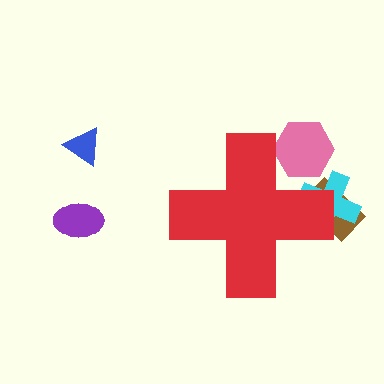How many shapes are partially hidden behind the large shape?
3 shapes are partially hidden.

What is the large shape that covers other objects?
A red cross.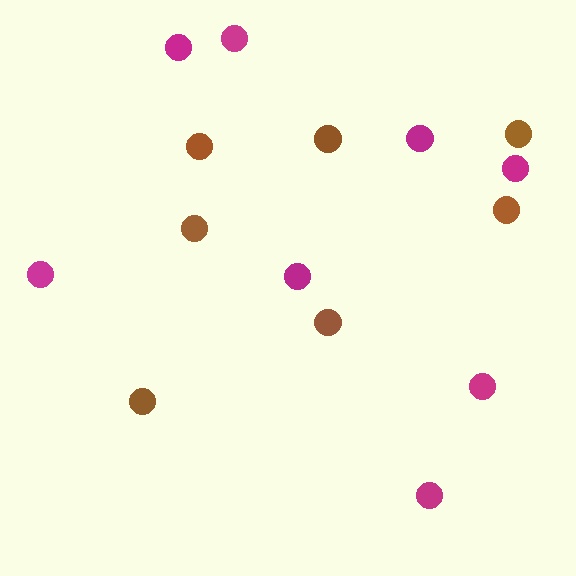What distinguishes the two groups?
There are 2 groups: one group of brown circles (7) and one group of magenta circles (8).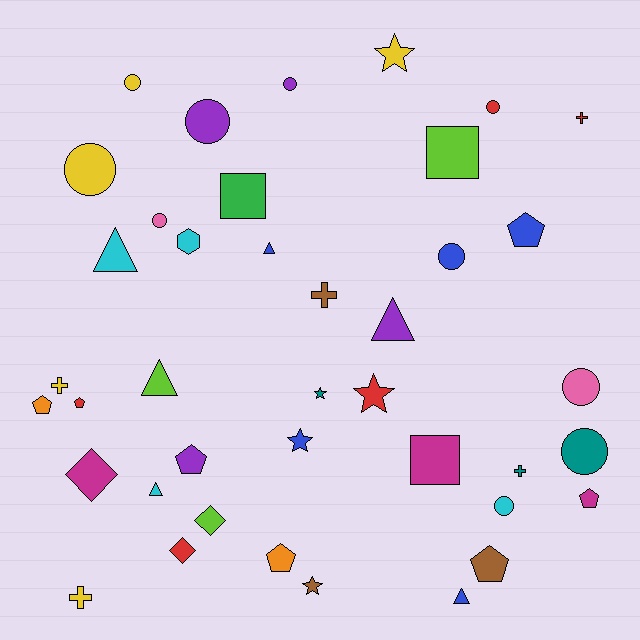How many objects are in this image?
There are 40 objects.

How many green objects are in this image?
There is 1 green object.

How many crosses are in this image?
There are 5 crosses.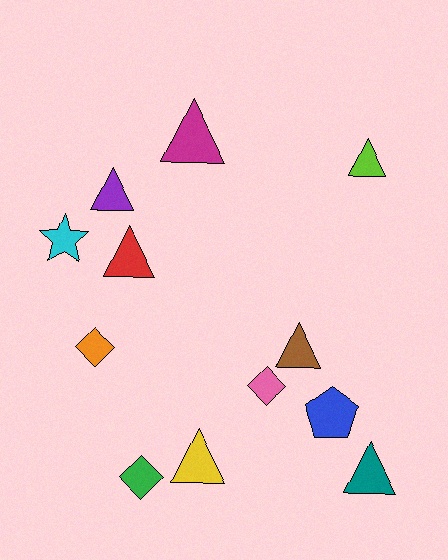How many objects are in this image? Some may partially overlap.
There are 12 objects.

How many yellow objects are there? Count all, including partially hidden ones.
There is 1 yellow object.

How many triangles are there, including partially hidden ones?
There are 7 triangles.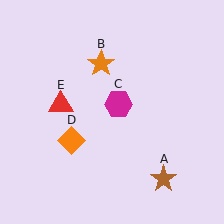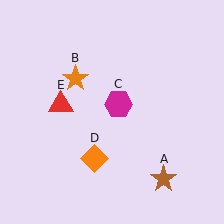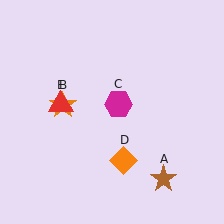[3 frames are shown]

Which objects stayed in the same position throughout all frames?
Brown star (object A) and magenta hexagon (object C) and red triangle (object E) remained stationary.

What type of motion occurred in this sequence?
The orange star (object B), orange diamond (object D) rotated counterclockwise around the center of the scene.